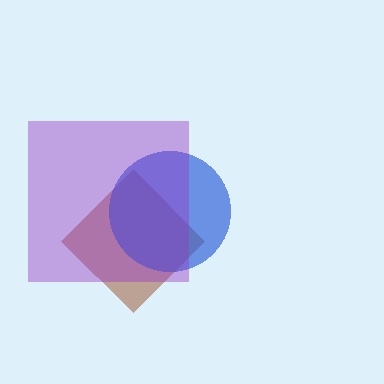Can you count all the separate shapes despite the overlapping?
Yes, there are 3 separate shapes.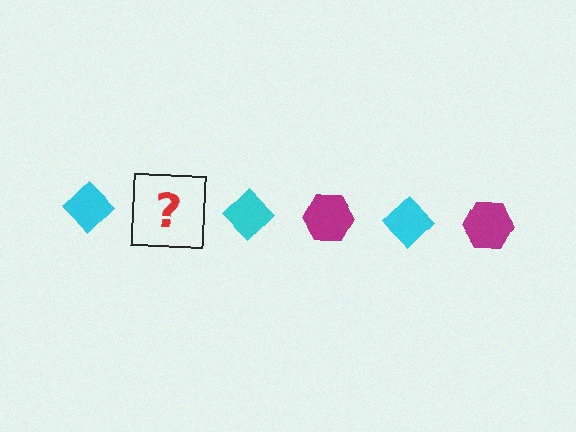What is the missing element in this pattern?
The missing element is a magenta hexagon.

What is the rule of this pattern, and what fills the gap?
The rule is that the pattern alternates between cyan diamond and magenta hexagon. The gap should be filled with a magenta hexagon.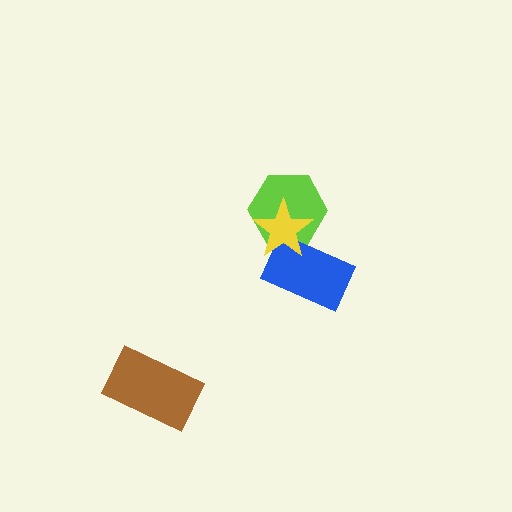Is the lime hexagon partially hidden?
Yes, it is partially covered by another shape.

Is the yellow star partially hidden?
No, no other shape covers it.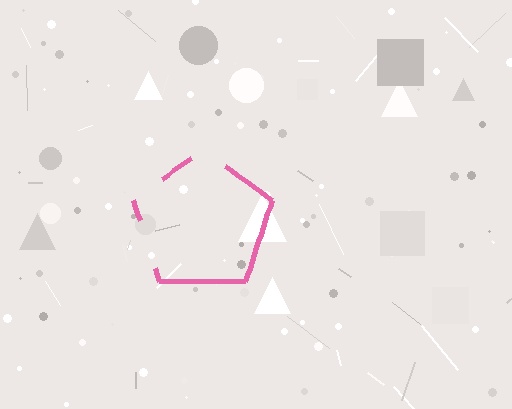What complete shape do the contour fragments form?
The contour fragments form a pentagon.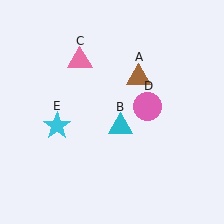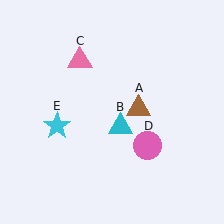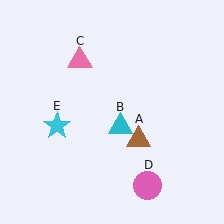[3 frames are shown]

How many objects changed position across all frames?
2 objects changed position: brown triangle (object A), pink circle (object D).